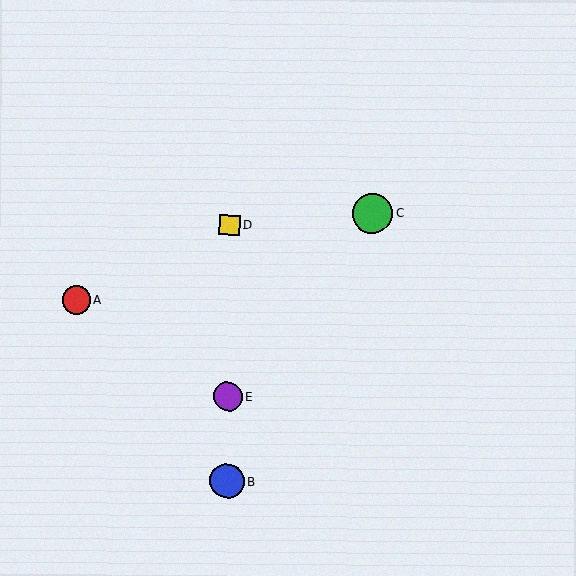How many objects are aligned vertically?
3 objects (B, D, E) are aligned vertically.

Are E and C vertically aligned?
No, E is at x≈228 and C is at x≈372.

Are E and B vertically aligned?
Yes, both are at x≈228.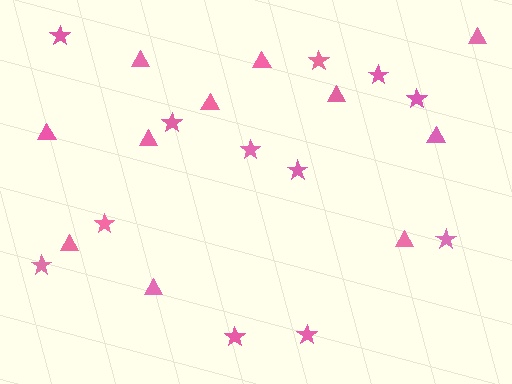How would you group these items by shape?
There are 2 groups: one group of triangles (11) and one group of stars (12).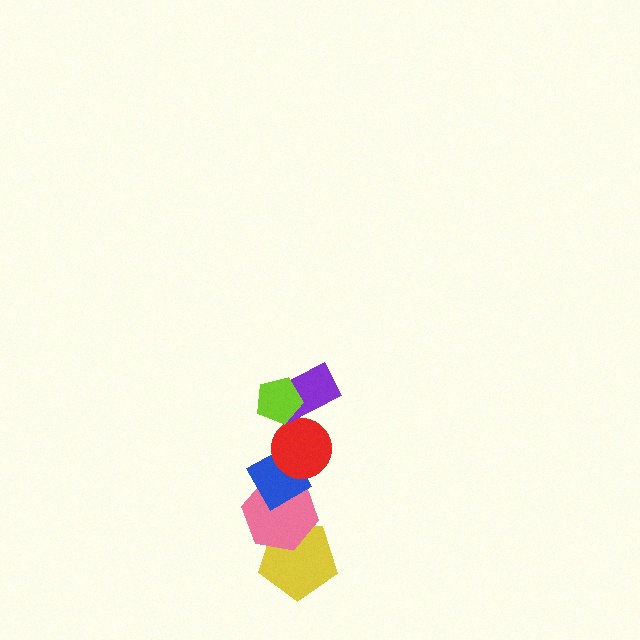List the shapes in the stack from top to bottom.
From top to bottom: the lime pentagon, the purple rectangle, the red circle, the blue diamond, the pink hexagon, the yellow pentagon.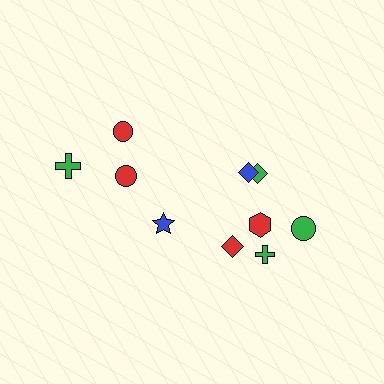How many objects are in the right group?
There are 6 objects.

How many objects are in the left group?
There are 4 objects.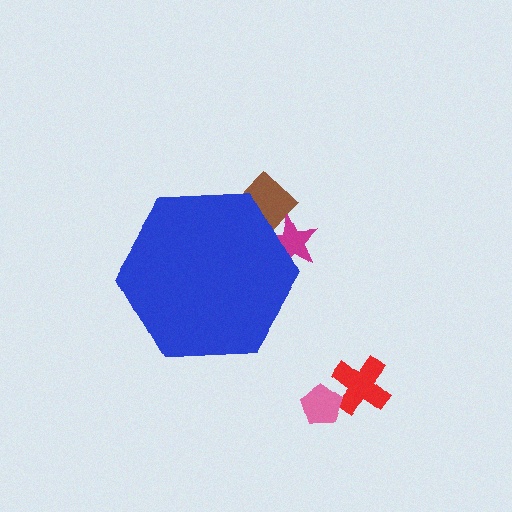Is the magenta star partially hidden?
Yes, the magenta star is partially hidden behind the blue hexagon.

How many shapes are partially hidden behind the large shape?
2 shapes are partially hidden.